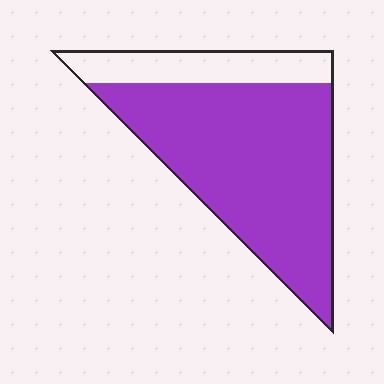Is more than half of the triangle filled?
Yes.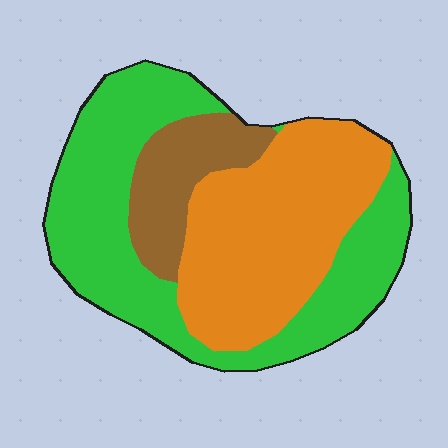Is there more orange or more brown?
Orange.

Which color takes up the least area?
Brown, at roughly 15%.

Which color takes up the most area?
Green, at roughly 45%.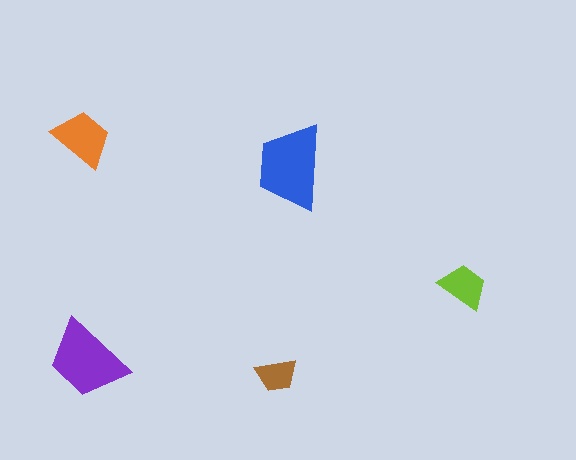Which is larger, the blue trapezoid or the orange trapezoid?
The blue one.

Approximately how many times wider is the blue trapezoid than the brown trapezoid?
About 2 times wider.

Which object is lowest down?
The brown trapezoid is bottommost.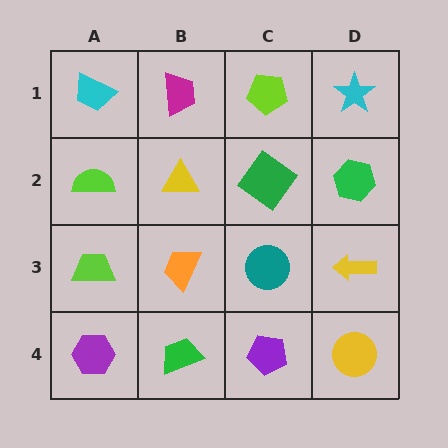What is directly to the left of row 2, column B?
A lime semicircle.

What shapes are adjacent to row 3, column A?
A lime semicircle (row 2, column A), a purple hexagon (row 4, column A), an orange trapezoid (row 3, column B).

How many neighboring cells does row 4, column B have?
3.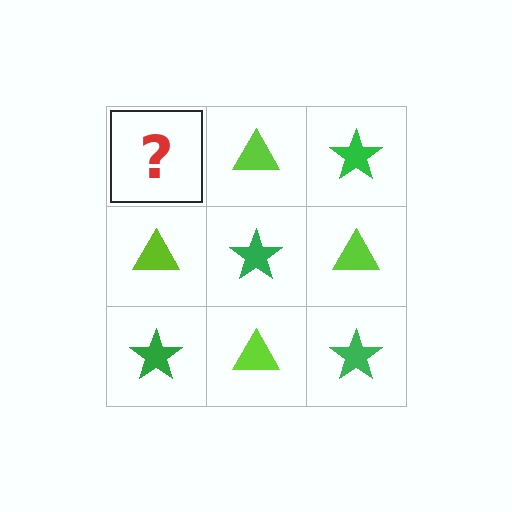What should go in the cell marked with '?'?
The missing cell should contain a green star.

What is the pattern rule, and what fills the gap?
The rule is that it alternates green star and lime triangle in a checkerboard pattern. The gap should be filled with a green star.